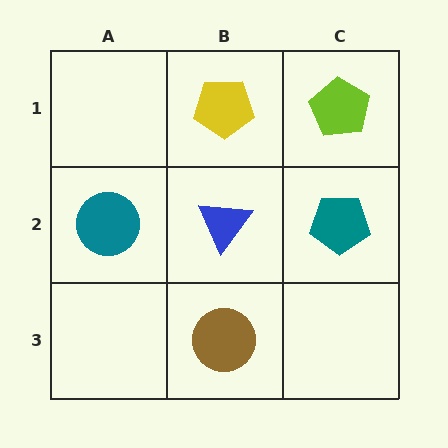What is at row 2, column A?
A teal circle.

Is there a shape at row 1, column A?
No, that cell is empty.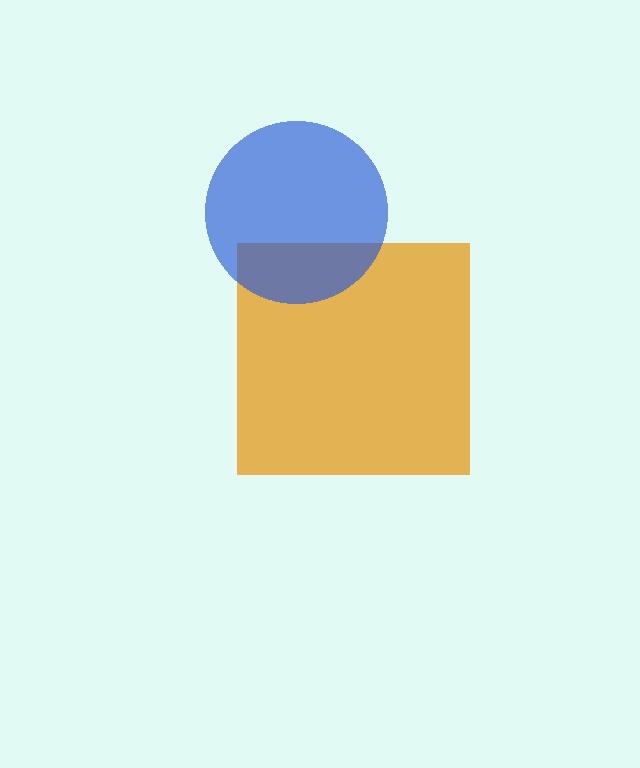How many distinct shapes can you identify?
There are 2 distinct shapes: an orange square, a blue circle.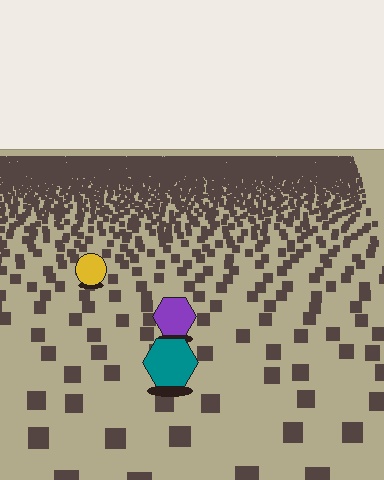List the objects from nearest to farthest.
From nearest to farthest: the teal hexagon, the purple hexagon, the yellow circle.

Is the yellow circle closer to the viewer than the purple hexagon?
No. The purple hexagon is closer — you can tell from the texture gradient: the ground texture is coarser near it.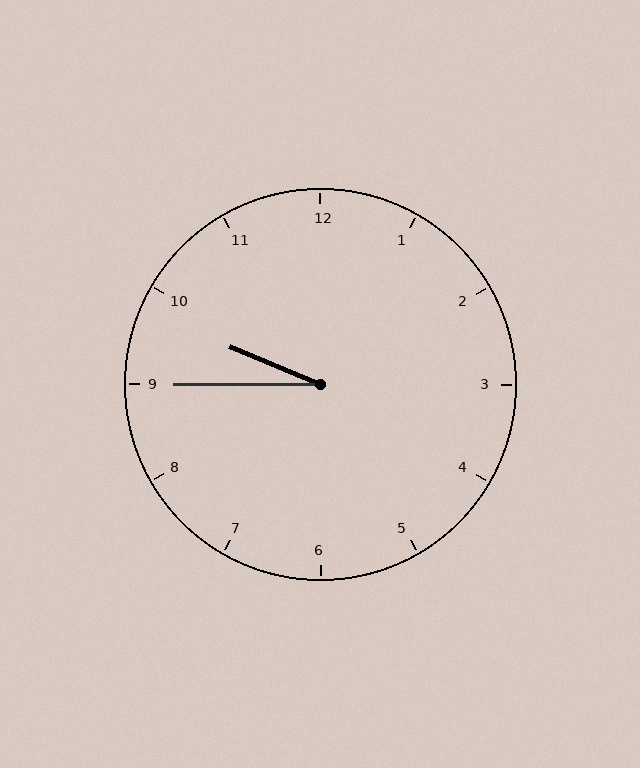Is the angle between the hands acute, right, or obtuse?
It is acute.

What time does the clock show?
9:45.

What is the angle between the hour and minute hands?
Approximately 22 degrees.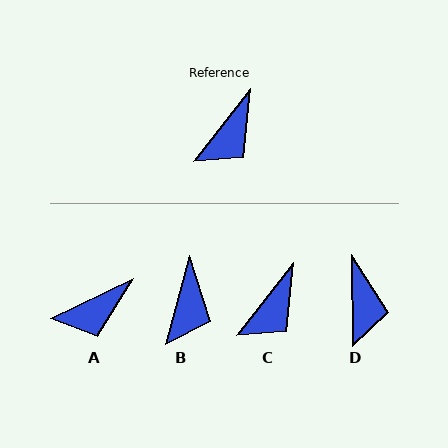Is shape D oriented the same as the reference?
No, it is off by about 39 degrees.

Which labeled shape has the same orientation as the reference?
C.